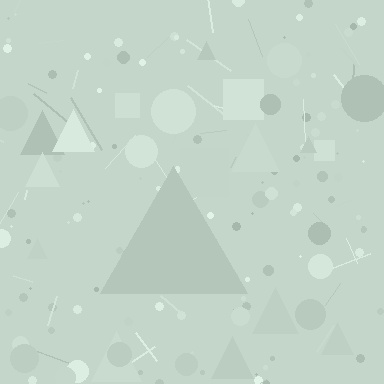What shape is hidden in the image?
A triangle is hidden in the image.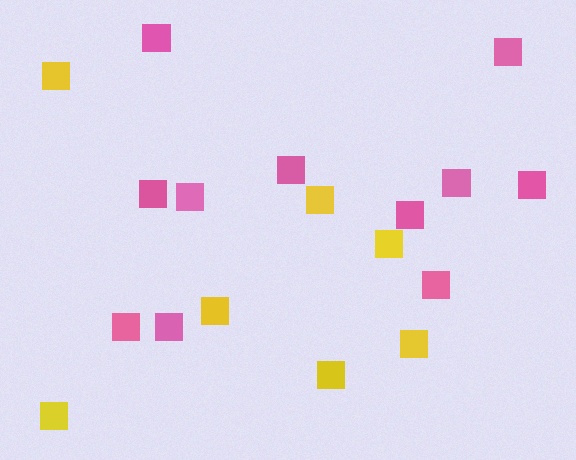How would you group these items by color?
There are 2 groups: one group of pink squares (11) and one group of yellow squares (7).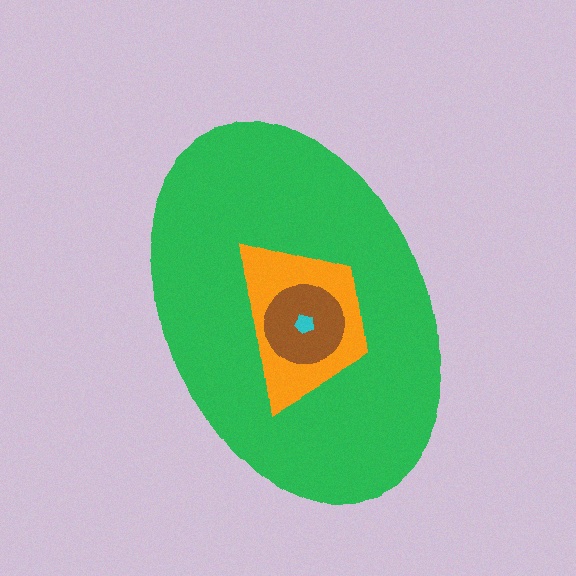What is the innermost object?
The cyan pentagon.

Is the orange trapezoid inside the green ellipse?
Yes.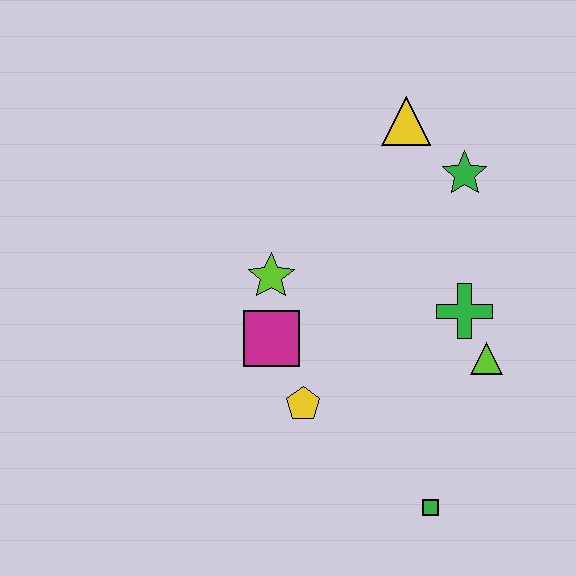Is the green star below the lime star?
No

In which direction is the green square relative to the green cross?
The green square is below the green cross.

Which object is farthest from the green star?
The green square is farthest from the green star.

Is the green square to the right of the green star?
No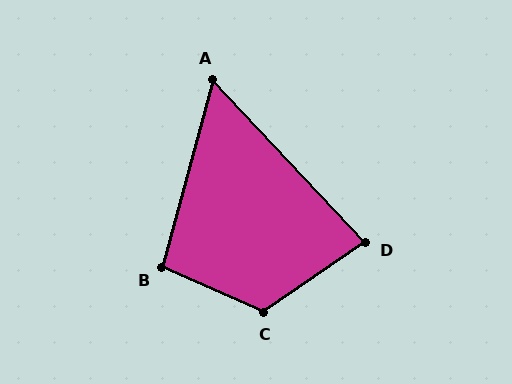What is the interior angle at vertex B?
Approximately 99 degrees (obtuse).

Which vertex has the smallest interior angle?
A, at approximately 58 degrees.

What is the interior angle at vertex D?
Approximately 81 degrees (acute).